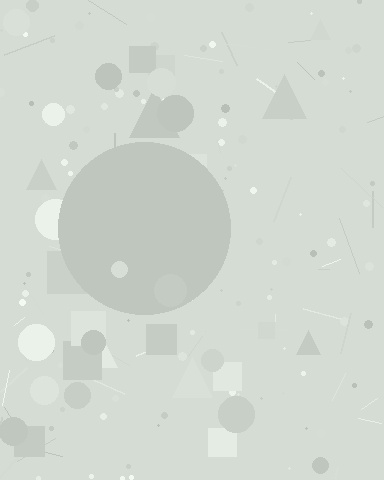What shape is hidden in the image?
A circle is hidden in the image.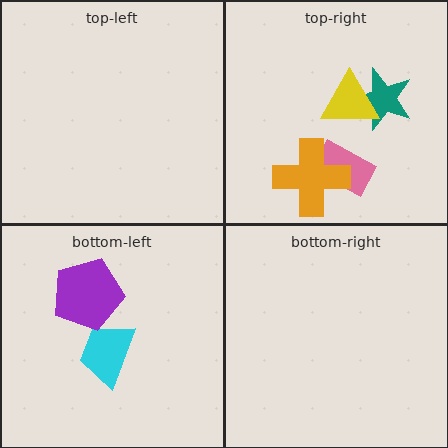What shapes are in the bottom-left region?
The cyan trapezoid, the purple pentagon.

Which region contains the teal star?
The top-right region.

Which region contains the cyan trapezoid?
The bottom-left region.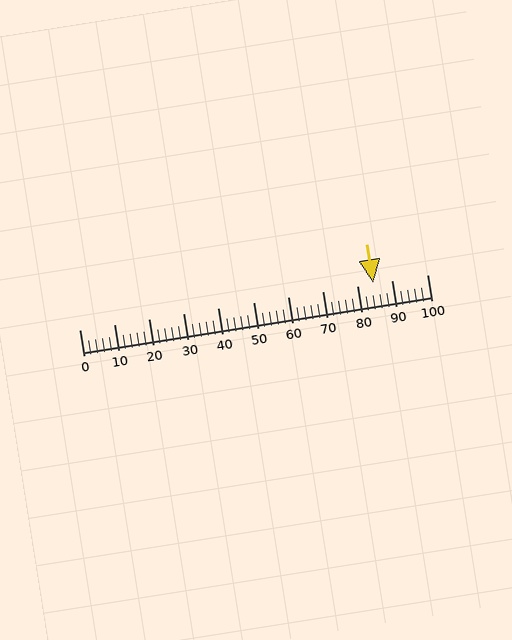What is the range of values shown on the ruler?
The ruler shows values from 0 to 100.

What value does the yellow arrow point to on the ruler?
The yellow arrow points to approximately 84.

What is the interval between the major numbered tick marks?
The major tick marks are spaced 10 units apart.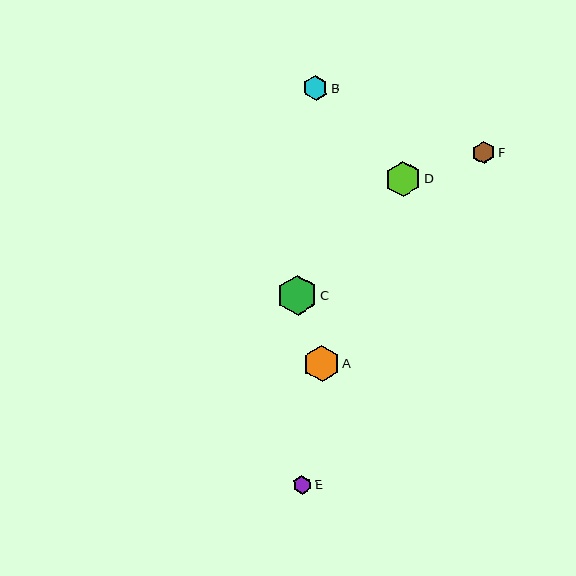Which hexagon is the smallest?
Hexagon E is the smallest with a size of approximately 18 pixels.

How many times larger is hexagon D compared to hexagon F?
Hexagon D is approximately 1.6 times the size of hexagon F.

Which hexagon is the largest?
Hexagon C is the largest with a size of approximately 40 pixels.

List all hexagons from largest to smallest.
From largest to smallest: C, A, D, B, F, E.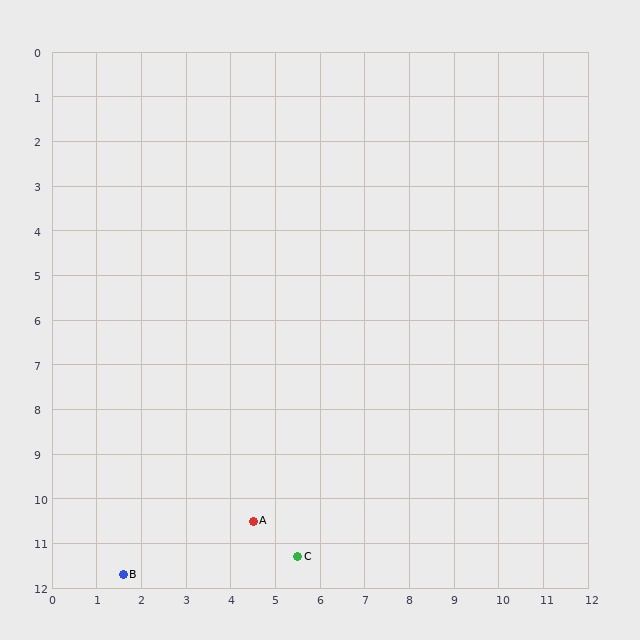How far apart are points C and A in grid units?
Points C and A are about 1.3 grid units apart.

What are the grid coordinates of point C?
Point C is at approximately (5.5, 11.3).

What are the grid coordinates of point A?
Point A is at approximately (4.5, 10.5).